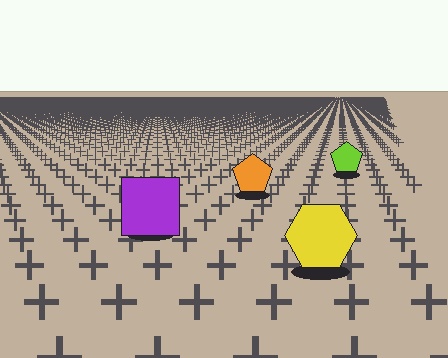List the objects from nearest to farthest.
From nearest to farthest: the yellow hexagon, the purple square, the orange pentagon, the lime pentagon.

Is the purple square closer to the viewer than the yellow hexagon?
No. The yellow hexagon is closer — you can tell from the texture gradient: the ground texture is coarser near it.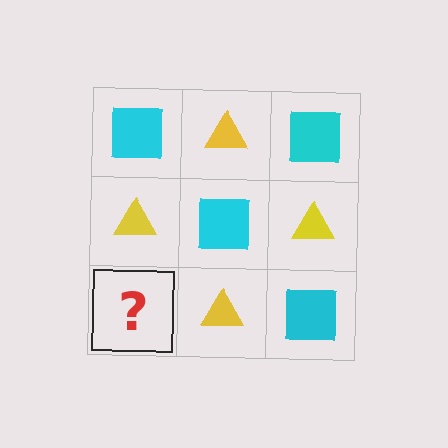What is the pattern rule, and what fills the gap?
The rule is that it alternates cyan square and yellow triangle in a checkerboard pattern. The gap should be filled with a cyan square.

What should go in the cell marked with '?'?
The missing cell should contain a cyan square.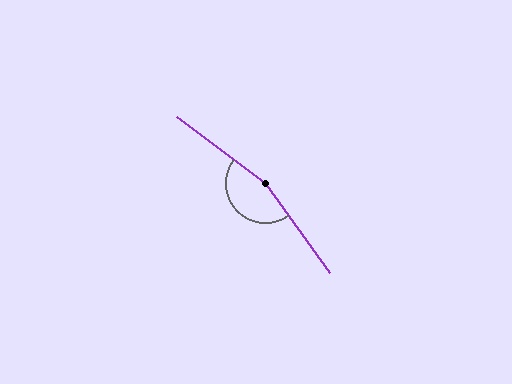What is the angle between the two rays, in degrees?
Approximately 162 degrees.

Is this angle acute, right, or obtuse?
It is obtuse.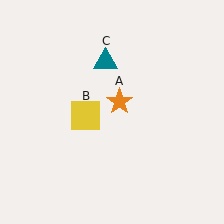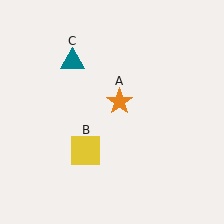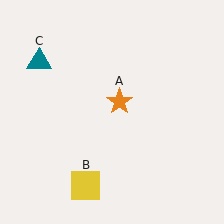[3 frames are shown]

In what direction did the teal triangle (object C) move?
The teal triangle (object C) moved left.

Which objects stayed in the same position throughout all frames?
Orange star (object A) remained stationary.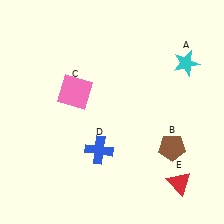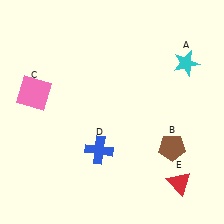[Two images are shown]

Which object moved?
The pink square (C) moved left.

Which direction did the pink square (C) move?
The pink square (C) moved left.